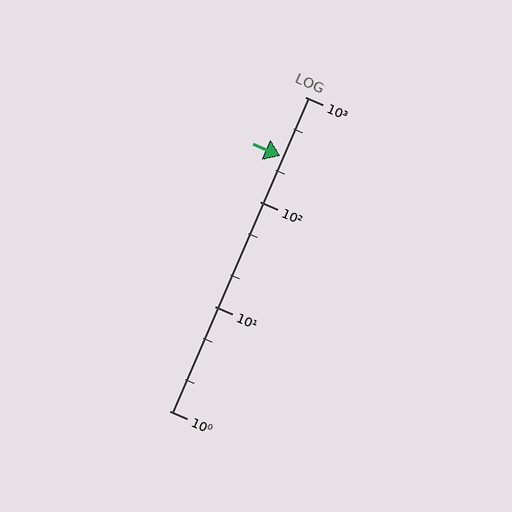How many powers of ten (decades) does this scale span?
The scale spans 3 decades, from 1 to 1000.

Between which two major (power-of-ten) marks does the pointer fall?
The pointer is between 100 and 1000.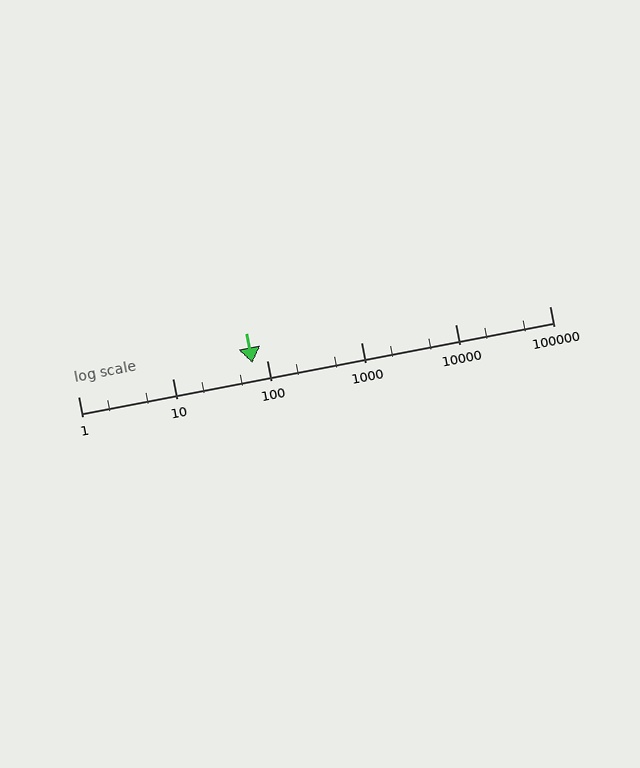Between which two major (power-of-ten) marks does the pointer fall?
The pointer is between 10 and 100.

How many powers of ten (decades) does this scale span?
The scale spans 5 decades, from 1 to 100000.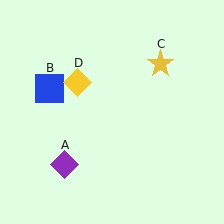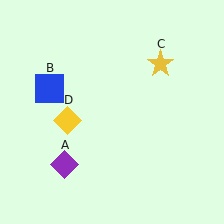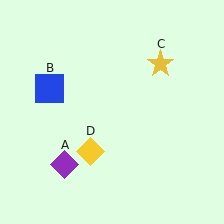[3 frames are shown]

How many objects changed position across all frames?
1 object changed position: yellow diamond (object D).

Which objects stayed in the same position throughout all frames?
Purple diamond (object A) and blue square (object B) and yellow star (object C) remained stationary.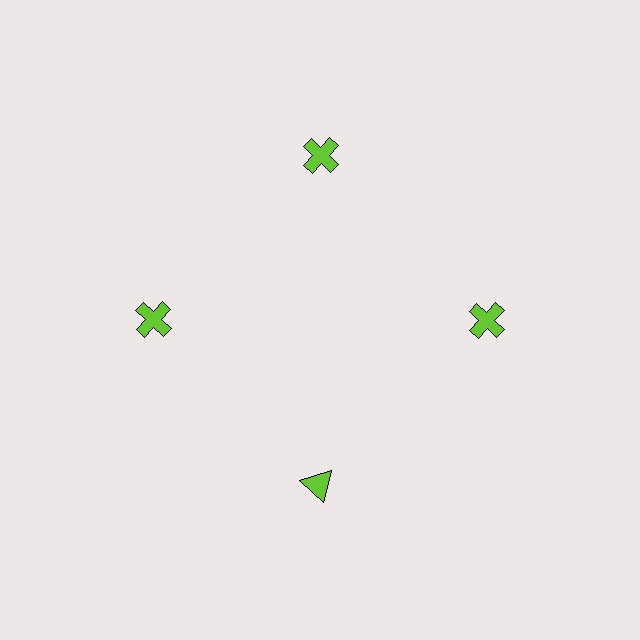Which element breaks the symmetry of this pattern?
The lime triangle at roughly the 6 o'clock position breaks the symmetry. All other shapes are lime crosses.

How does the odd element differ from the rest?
It has a different shape: triangle instead of cross.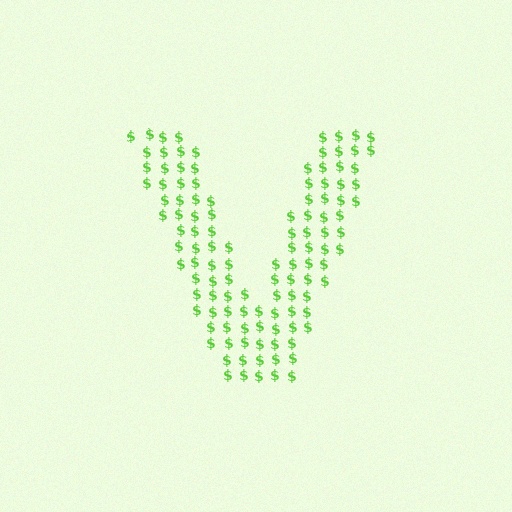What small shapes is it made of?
It is made of small dollar signs.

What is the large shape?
The large shape is the letter V.